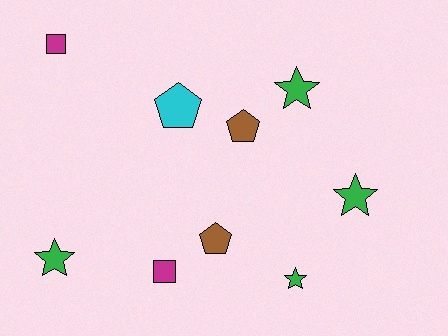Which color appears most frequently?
Green, with 4 objects.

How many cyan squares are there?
There are no cyan squares.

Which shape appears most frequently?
Star, with 4 objects.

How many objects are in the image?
There are 9 objects.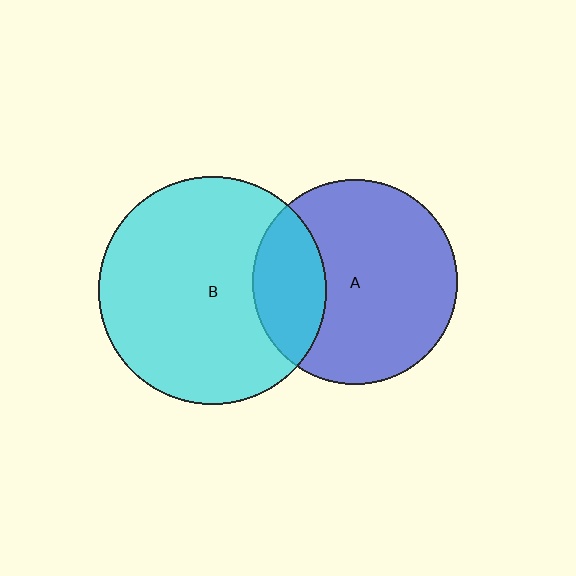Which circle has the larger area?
Circle B (cyan).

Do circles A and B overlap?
Yes.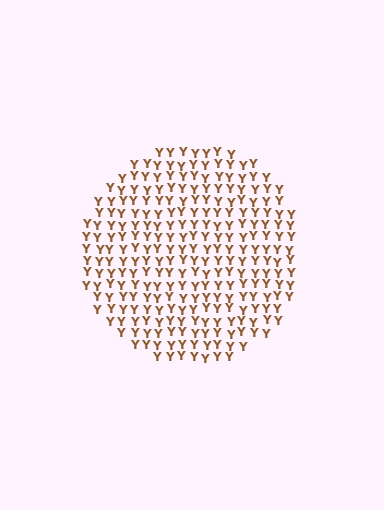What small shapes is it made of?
It is made of small letter Y's.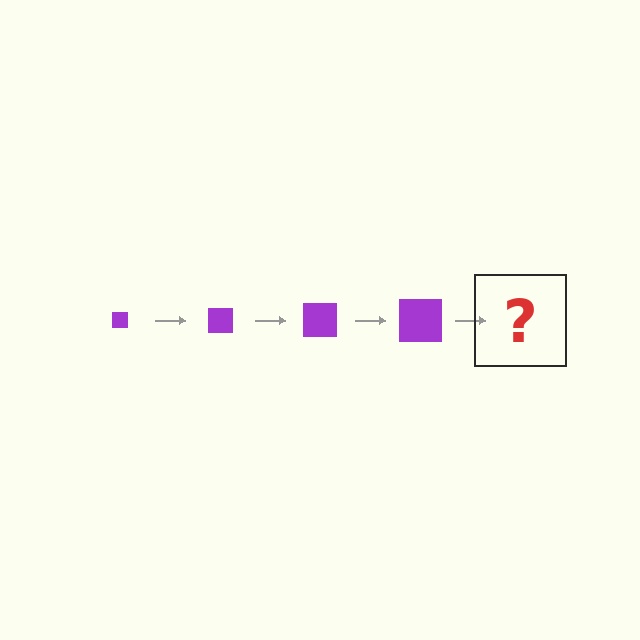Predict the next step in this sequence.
The next step is a purple square, larger than the previous one.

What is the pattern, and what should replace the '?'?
The pattern is that the square gets progressively larger each step. The '?' should be a purple square, larger than the previous one.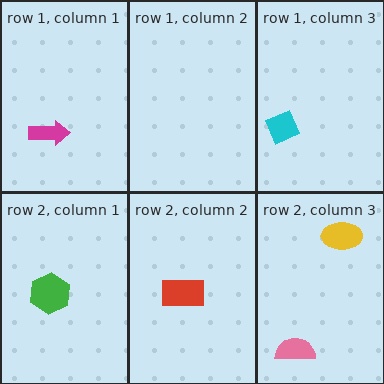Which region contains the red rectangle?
The row 2, column 2 region.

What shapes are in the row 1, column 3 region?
The cyan diamond.